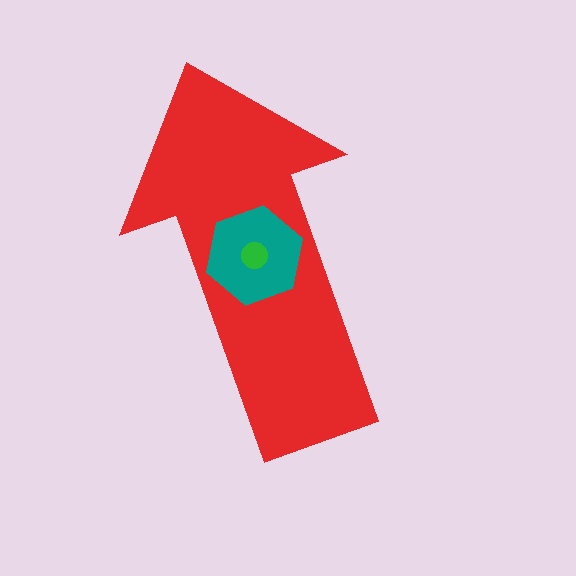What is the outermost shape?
The red arrow.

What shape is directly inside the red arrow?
The teal hexagon.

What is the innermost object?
The green circle.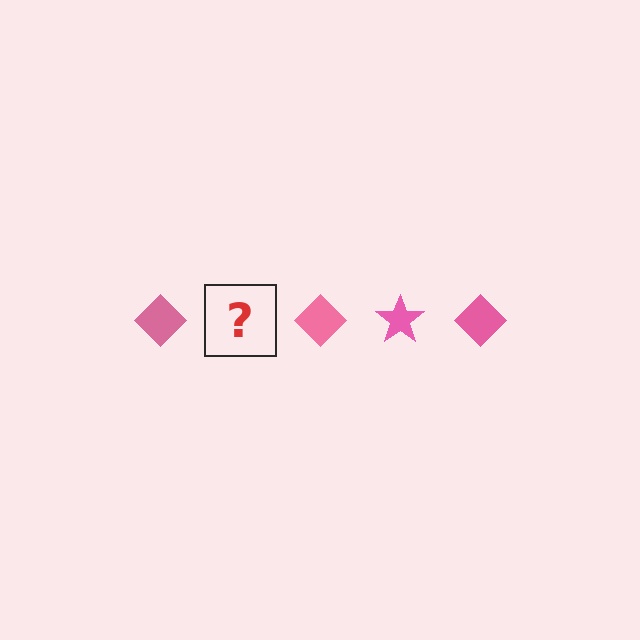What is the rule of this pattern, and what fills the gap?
The rule is that the pattern cycles through diamond, star shapes in pink. The gap should be filled with a pink star.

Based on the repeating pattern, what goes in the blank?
The blank should be a pink star.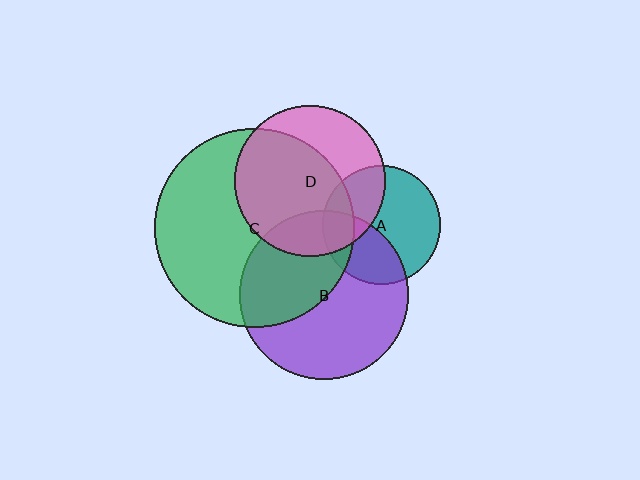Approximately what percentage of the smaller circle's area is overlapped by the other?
Approximately 20%.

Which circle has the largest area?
Circle C (green).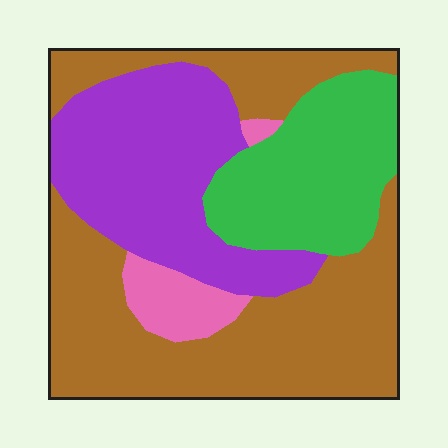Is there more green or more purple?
Purple.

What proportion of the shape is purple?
Purple takes up about one quarter (1/4) of the shape.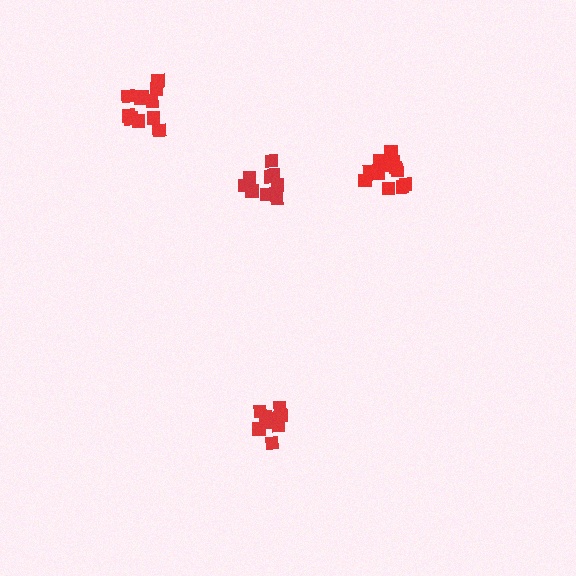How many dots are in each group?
Group 1: 9 dots, Group 2: 12 dots, Group 3: 10 dots, Group 4: 11 dots (42 total).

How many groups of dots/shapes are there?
There are 4 groups.